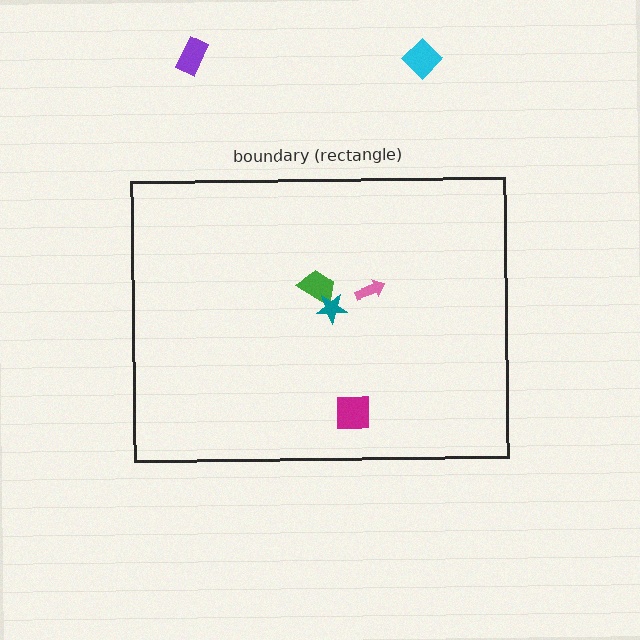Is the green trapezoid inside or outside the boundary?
Inside.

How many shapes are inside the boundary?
4 inside, 2 outside.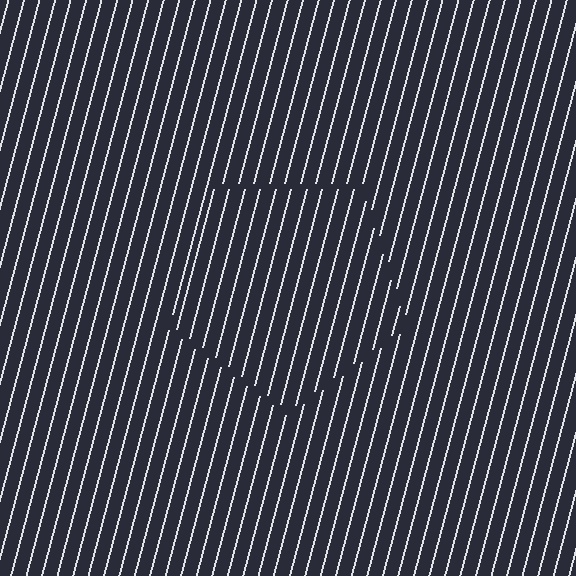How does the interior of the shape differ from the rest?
The interior of the shape contains the same grating, shifted by half a period — the contour is defined by the phase discontinuity where line-ends from the inner and outer gratings abut.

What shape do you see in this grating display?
An illusory pentagon. The interior of the shape contains the same grating, shifted by half a period — the contour is defined by the phase discontinuity where line-ends from the inner and outer gratings abut.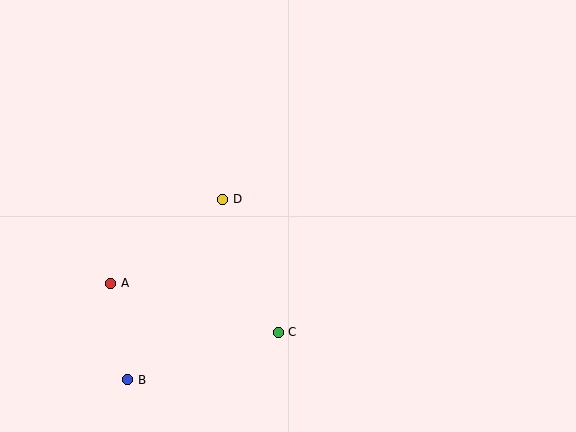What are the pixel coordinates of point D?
Point D is at (223, 199).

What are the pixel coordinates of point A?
Point A is at (111, 283).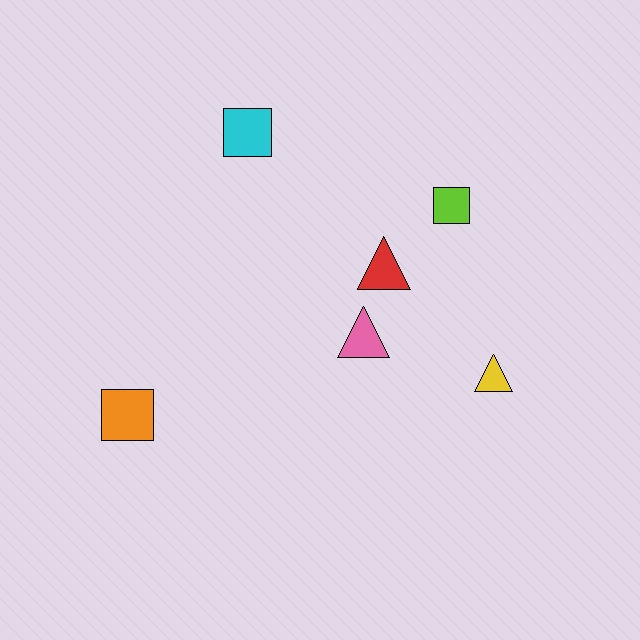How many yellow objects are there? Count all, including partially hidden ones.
There is 1 yellow object.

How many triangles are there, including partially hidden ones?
There are 3 triangles.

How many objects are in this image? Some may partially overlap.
There are 6 objects.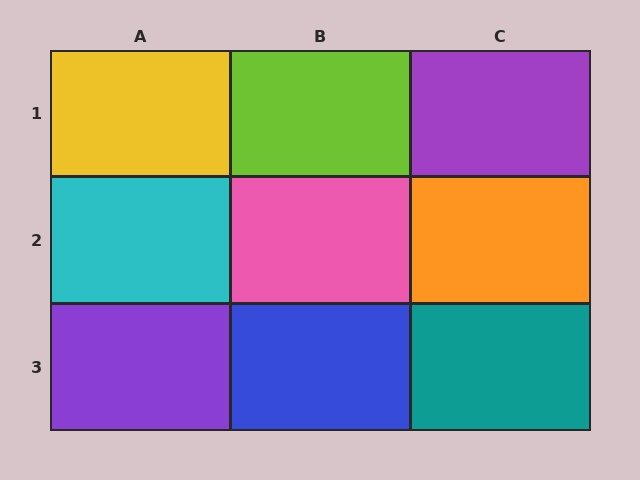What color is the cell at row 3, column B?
Blue.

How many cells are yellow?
1 cell is yellow.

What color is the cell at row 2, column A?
Cyan.